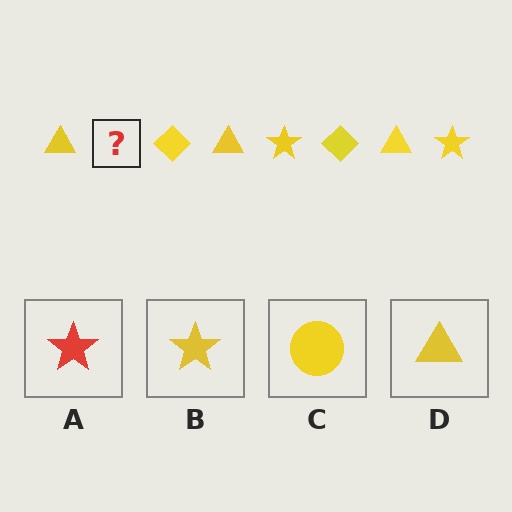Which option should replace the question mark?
Option B.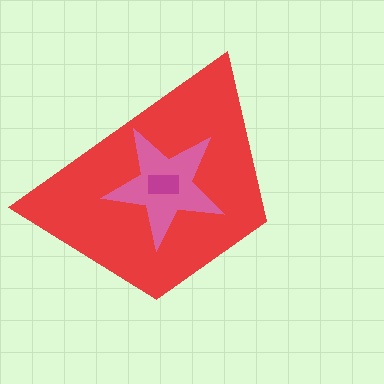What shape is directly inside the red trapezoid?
The pink star.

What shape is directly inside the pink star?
The magenta rectangle.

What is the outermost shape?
The red trapezoid.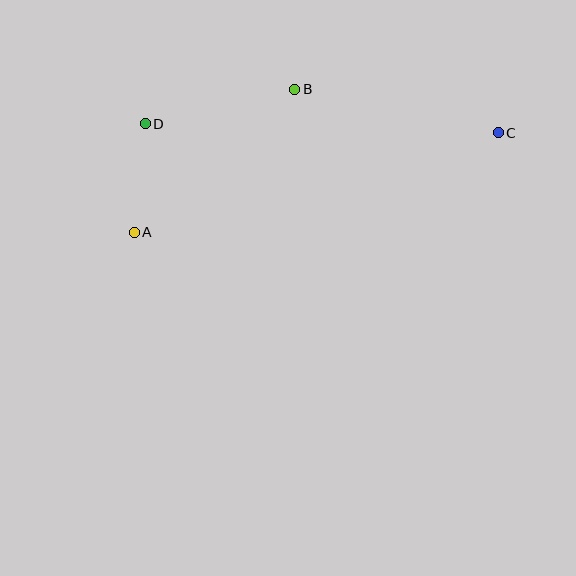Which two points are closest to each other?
Points A and D are closest to each other.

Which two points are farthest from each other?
Points A and C are farthest from each other.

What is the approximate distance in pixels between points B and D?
The distance between B and D is approximately 153 pixels.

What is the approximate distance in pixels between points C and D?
The distance between C and D is approximately 353 pixels.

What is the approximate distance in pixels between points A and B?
The distance between A and B is approximately 215 pixels.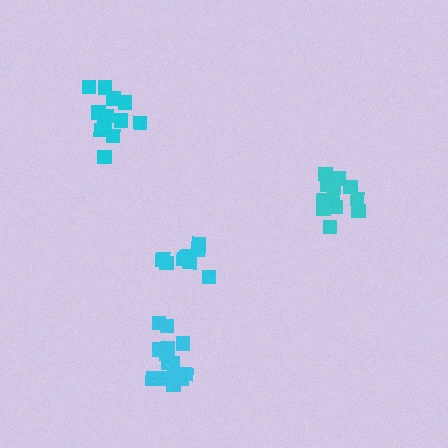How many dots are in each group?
Group 1: 12 dots, Group 2: 9 dots, Group 3: 14 dots, Group 4: 12 dots (47 total).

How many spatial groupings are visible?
There are 4 spatial groupings.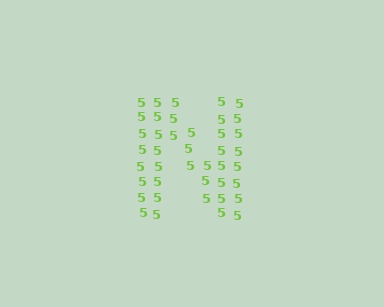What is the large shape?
The large shape is the letter N.